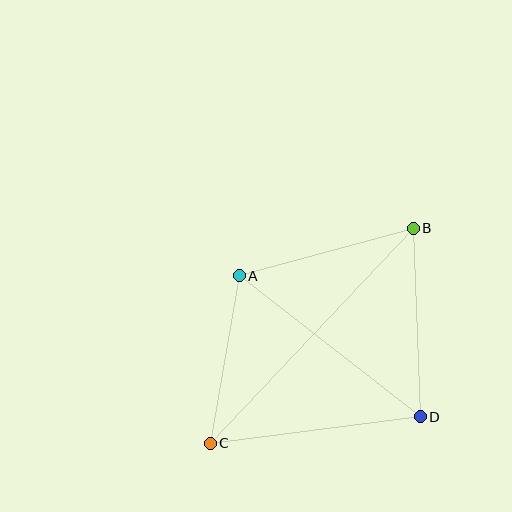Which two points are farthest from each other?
Points B and C are farthest from each other.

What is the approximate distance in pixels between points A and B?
The distance between A and B is approximately 180 pixels.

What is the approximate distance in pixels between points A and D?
The distance between A and D is approximately 229 pixels.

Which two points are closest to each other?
Points A and C are closest to each other.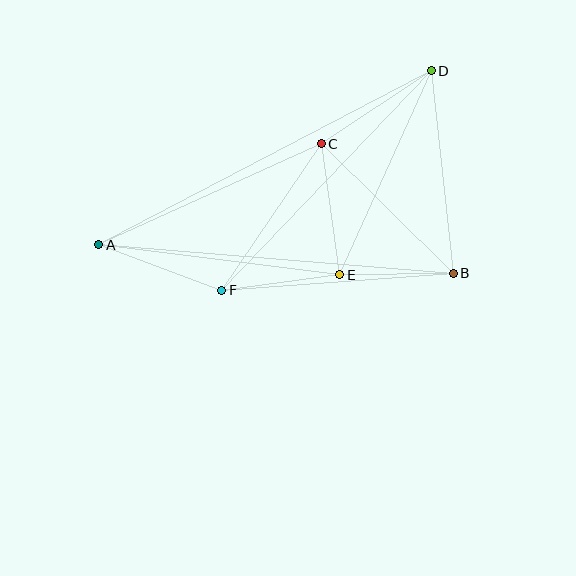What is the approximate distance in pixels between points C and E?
The distance between C and E is approximately 132 pixels.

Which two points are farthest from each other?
Points A and D are farthest from each other.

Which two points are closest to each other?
Points B and E are closest to each other.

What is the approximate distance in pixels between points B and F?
The distance between B and F is approximately 232 pixels.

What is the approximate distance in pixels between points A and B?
The distance between A and B is approximately 355 pixels.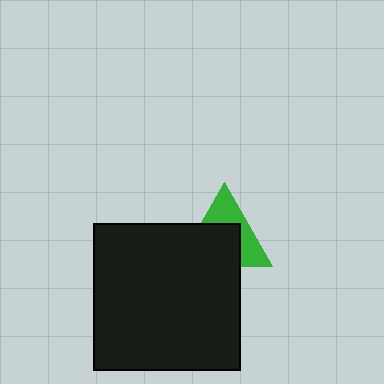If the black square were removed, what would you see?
You would see the complete green triangle.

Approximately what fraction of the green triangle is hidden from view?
Roughly 56% of the green triangle is hidden behind the black square.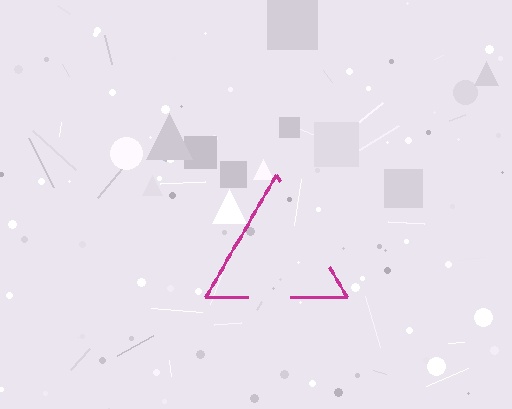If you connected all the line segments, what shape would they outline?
They would outline a triangle.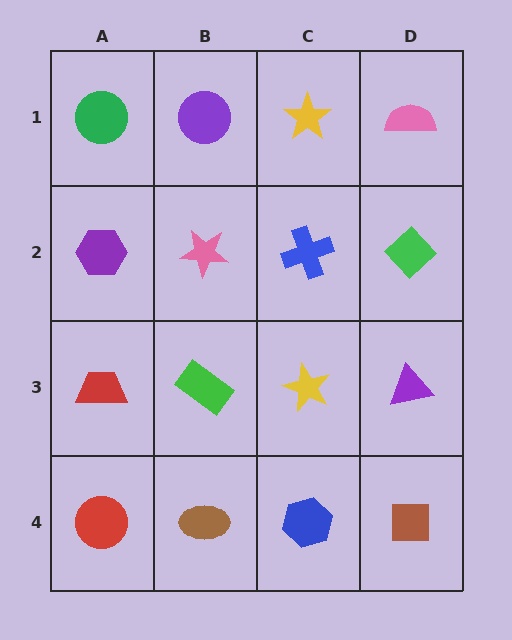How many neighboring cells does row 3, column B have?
4.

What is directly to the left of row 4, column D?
A blue hexagon.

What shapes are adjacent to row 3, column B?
A pink star (row 2, column B), a brown ellipse (row 4, column B), a red trapezoid (row 3, column A), a yellow star (row 3, column C).